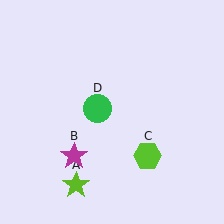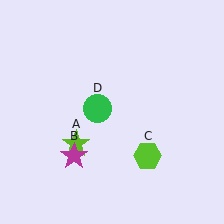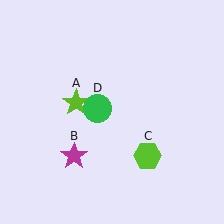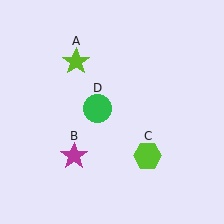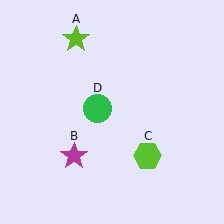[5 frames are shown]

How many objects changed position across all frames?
1 object changed position: lime star (object A).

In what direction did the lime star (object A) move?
The lime star (object A) moved up.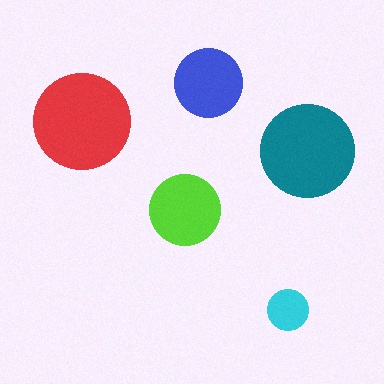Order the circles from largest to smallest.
the red one, the teal one, the lime one, the blue one, the cyan one.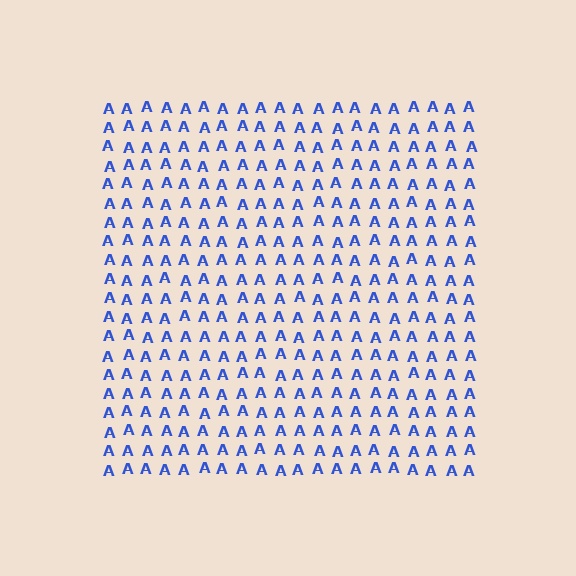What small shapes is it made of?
It is made of small letter A's.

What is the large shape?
The large shape is a square.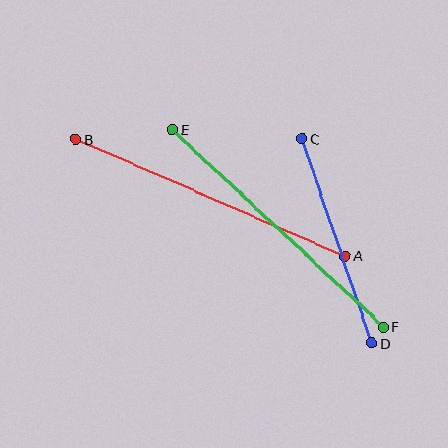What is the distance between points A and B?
The distance is approximately 293 pixels.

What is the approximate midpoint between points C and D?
The midpoint is at approximately (337, 241) pixels.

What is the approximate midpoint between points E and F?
The midpoint is at approximately (278, 228) pixels.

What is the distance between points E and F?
The distance is approximately 289 pixels.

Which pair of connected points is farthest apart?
Points A and B are farthest apart.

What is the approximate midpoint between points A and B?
The midpoint is at approximately (211, 198) pixels.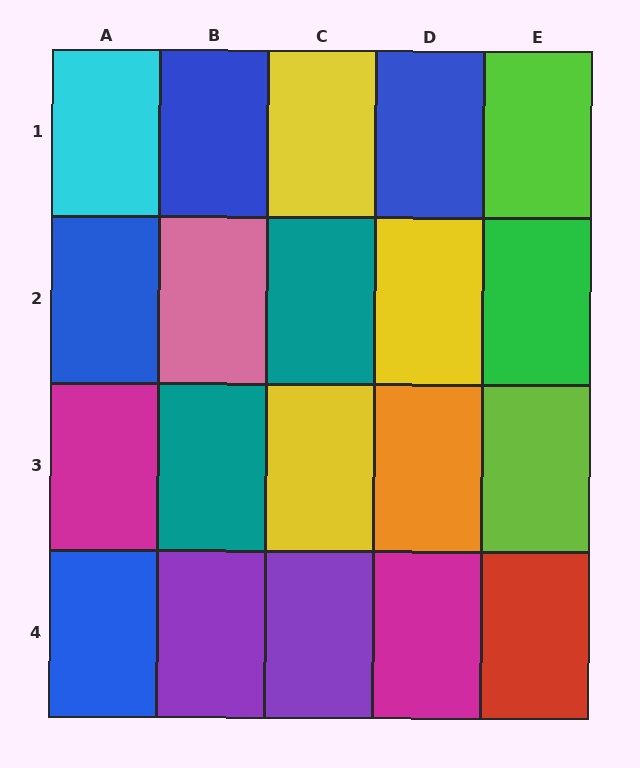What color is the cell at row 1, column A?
Cyan.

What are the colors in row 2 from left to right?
Blue, pink, teal, yellow, green.